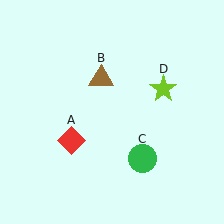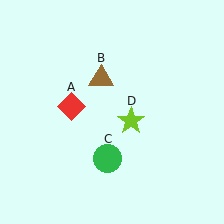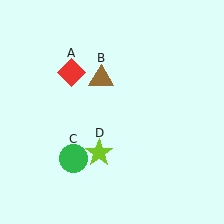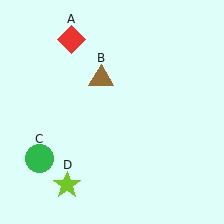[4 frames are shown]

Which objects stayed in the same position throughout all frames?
Brown triangle (object B) remained stationary.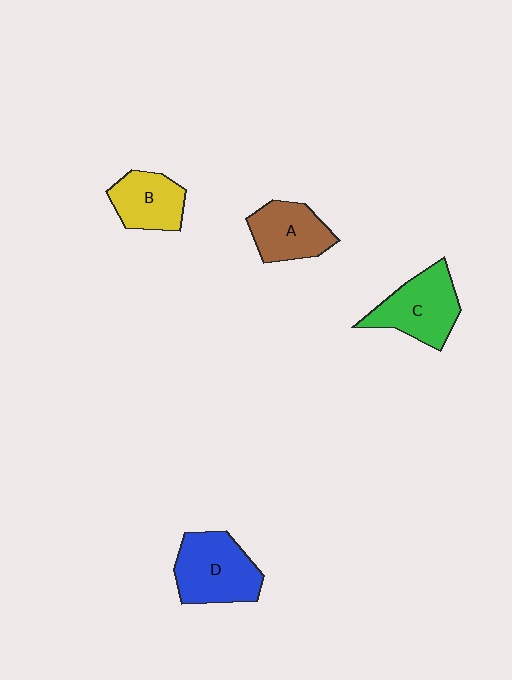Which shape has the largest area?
Shape D (blue).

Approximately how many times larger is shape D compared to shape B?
Approximately 1.4 times.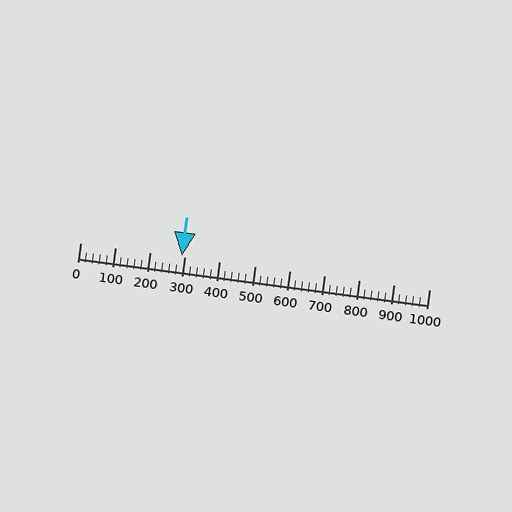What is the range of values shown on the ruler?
The ruler shows values from 0 to 1000.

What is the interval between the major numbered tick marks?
The major tick marks are spaced 100 units apart.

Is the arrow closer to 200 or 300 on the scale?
The arrow is closer to 300.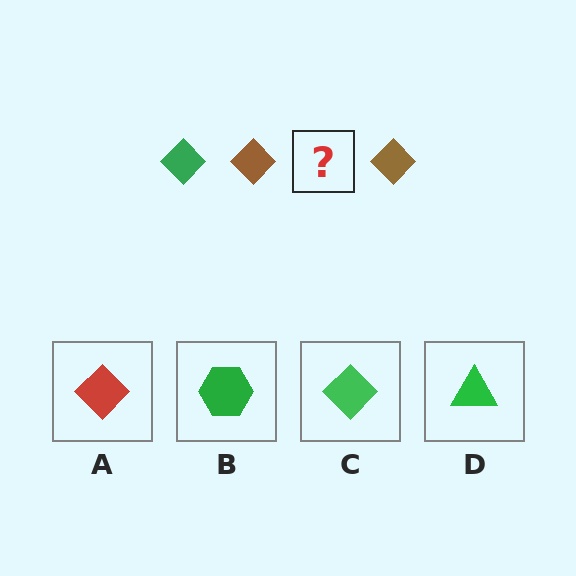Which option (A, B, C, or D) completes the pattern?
C.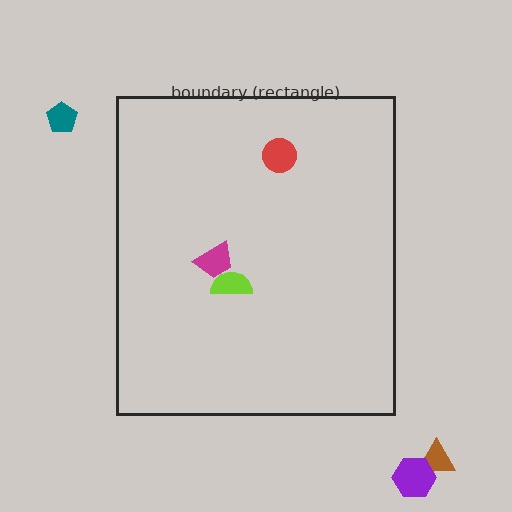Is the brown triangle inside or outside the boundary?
Outside.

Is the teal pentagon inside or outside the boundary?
Outside.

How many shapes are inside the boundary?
3 inside, 3 outside.